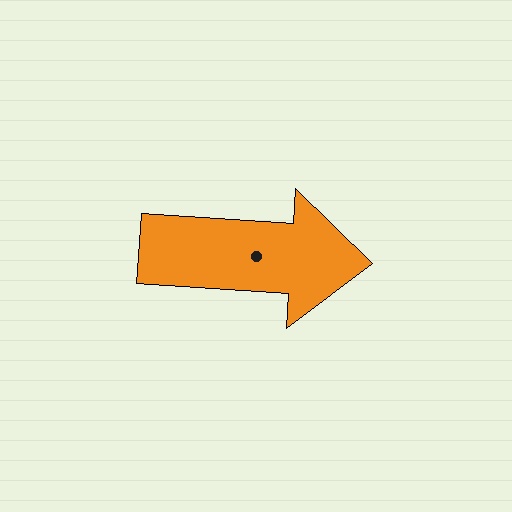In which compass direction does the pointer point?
East.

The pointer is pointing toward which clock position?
Roughly 3 o'clock.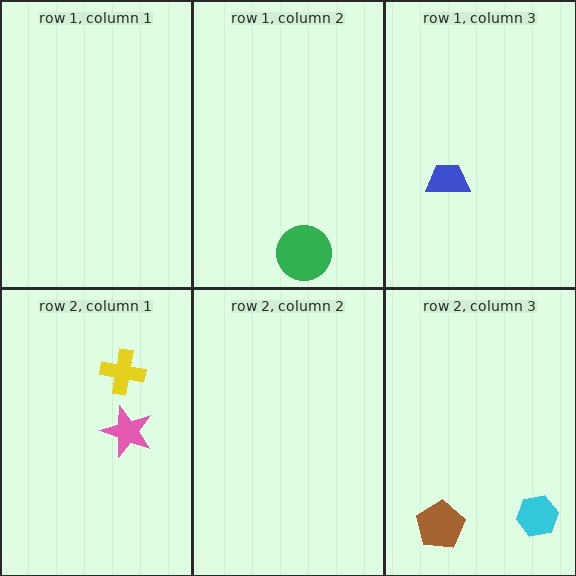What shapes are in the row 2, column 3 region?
The cyan hexagon, the brown pentagon.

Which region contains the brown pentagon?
The row 2, column 3 region.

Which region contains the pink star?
The row 2, column 1 region.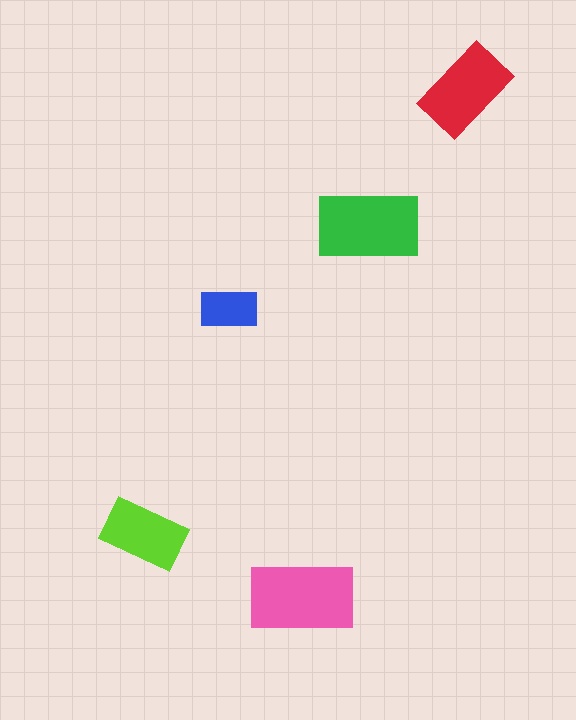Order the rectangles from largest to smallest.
the pink one, the green one, the red one, the lime one, the blue one.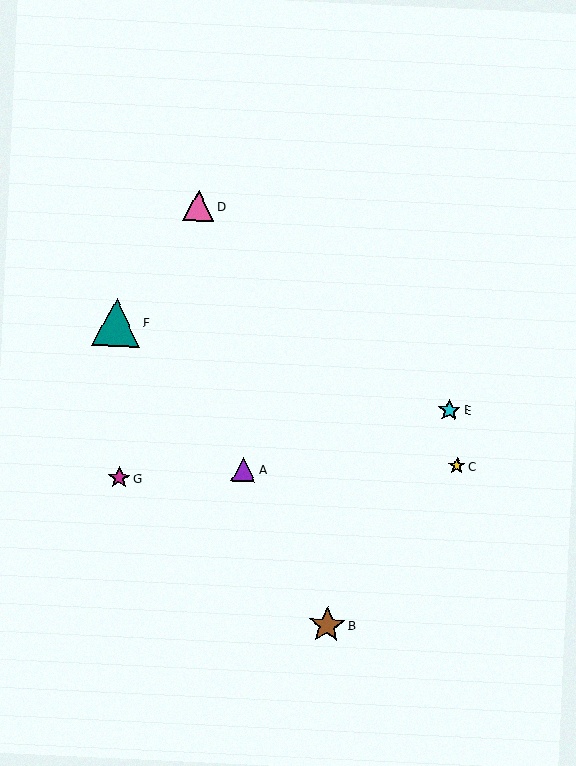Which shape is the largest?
The teal triangle (labeled F) is the largest.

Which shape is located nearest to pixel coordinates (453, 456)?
The yellow star (labeled C) at (457, 466) is nearest to that location.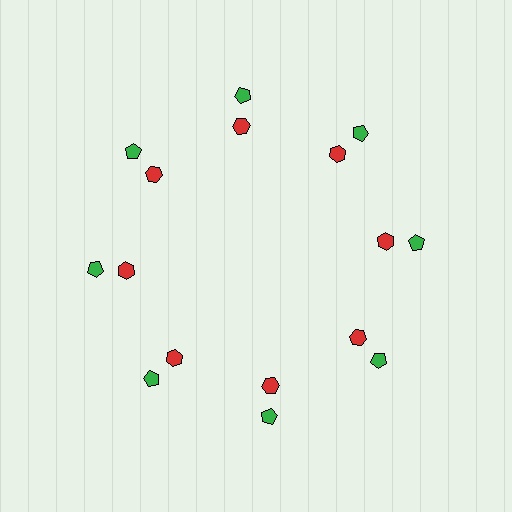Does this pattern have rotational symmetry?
Yes, this pattern has 8-fold rotational symmetry. It looks the same after rotating 45 degrees around the center.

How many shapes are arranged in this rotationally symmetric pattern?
There are 16 shapes, arranged in 8 groups of 2.